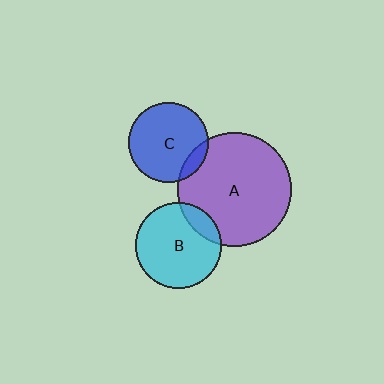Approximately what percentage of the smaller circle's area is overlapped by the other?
Approximately 10%.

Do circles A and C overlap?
Yes.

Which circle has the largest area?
Circle A (purple).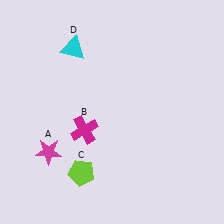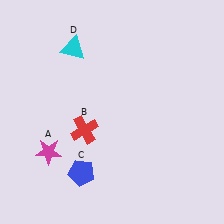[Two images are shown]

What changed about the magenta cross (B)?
In Image 1, B is magenta. In Image 2, it changed to red.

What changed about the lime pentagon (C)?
In Image 1, C is lime. In Image 2, it changed to blue.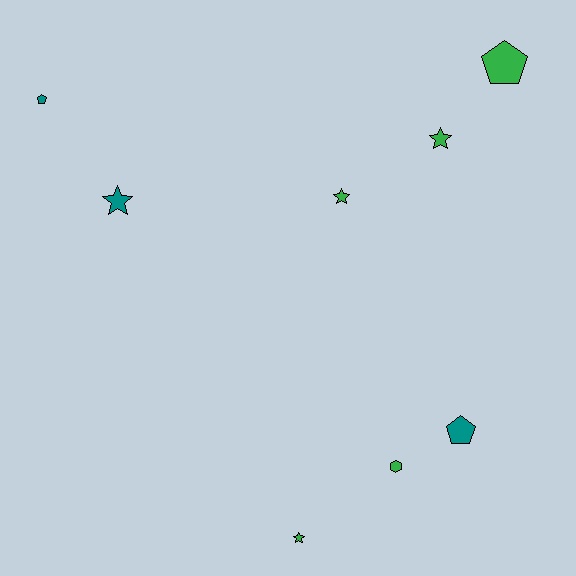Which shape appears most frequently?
Star, with 4 objects.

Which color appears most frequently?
Green, with 5 objects.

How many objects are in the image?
There are 8 objects.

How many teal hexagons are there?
There are no teal hexagons.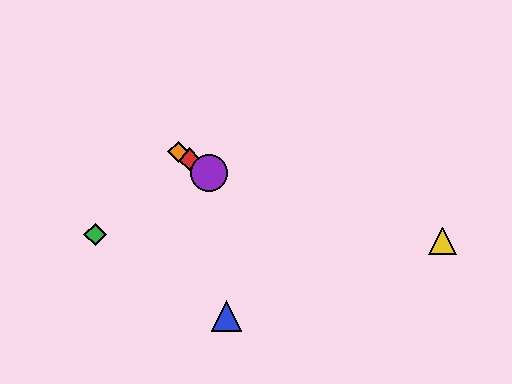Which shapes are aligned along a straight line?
The red diamond, the purple circle, the orange diamond are aligned along a straight line.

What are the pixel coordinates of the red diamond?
The red diamond is at (189, 159).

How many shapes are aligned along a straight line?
3 shapes (the red diamond, the purple circle, the orange diamond) are aligned along a straight line.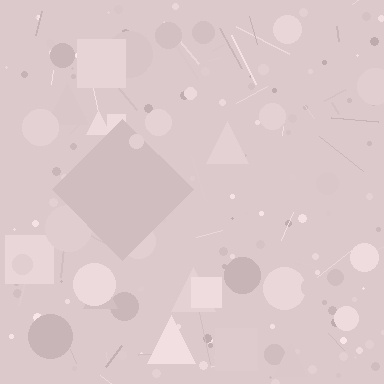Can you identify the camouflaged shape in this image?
The camouflaged shape is a diamond.